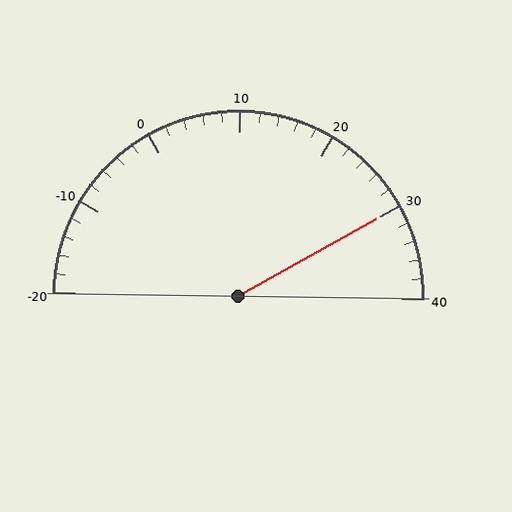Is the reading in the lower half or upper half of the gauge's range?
The reading is in the upper half of the range (-20 to 40).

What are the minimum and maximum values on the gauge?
The gauge ranges from -20 to 40.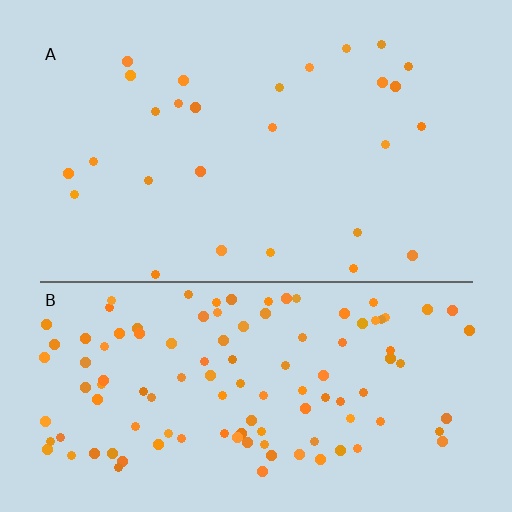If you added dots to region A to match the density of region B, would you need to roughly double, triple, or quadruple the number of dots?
Approximately quadruple.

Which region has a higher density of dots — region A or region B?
B (the bottom).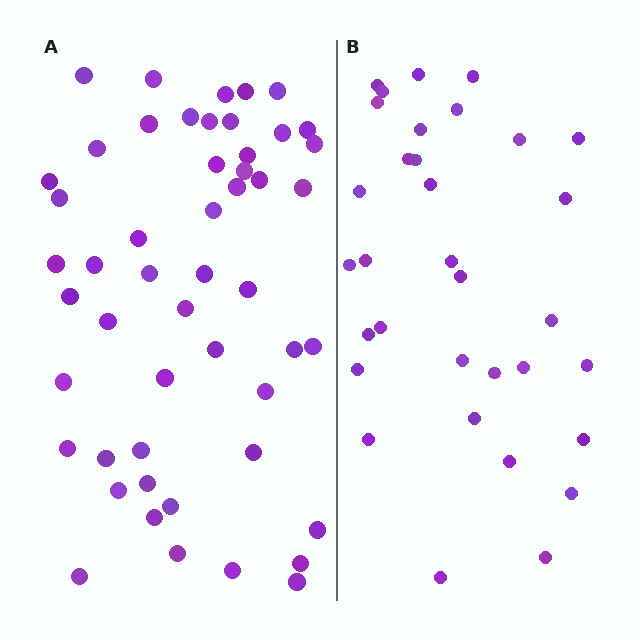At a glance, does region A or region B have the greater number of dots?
Region A (the left region) has more dots.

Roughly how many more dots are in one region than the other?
Region A has approximately 20 more dots than region B.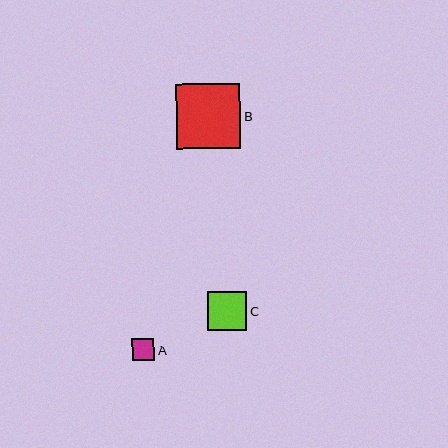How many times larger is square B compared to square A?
Square B is approximately 3.0 times the size of square A.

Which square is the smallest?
Square A is the smallest with a size of approximately 22 pixels.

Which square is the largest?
Square B is the largest with a size of approximately 65 pixels.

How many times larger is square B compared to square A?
Square B is approximately 3.0 times the size of square A.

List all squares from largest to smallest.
From largest to smallest: B, C, A.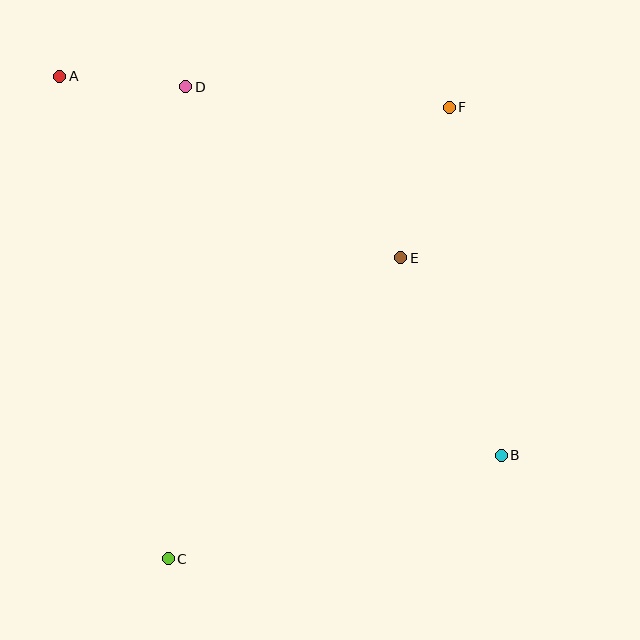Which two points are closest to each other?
Points A and D are closest to each other.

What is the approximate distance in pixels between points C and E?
The distance between C and E is approximately 381 pixels.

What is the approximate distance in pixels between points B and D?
The distance between B and D is approximately 485 pixels.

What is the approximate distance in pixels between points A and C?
The distance between A and C is approximately 494 pixels.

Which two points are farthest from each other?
Points A and B are farthest from each other.